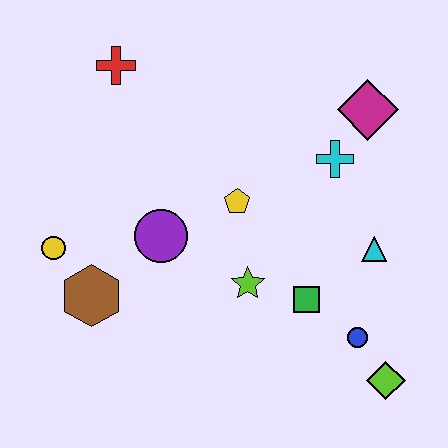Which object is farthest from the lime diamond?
The red cross is farthest from the lime diamond.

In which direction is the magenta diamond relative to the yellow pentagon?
The magenta diamond is to the right of the yellow pentagon.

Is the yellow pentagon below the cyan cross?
Yes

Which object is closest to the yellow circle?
The brown hexagon is closest to the yellow circle.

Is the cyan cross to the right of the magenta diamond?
No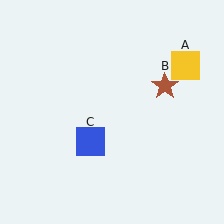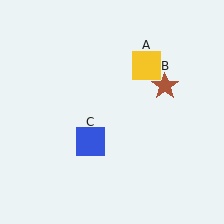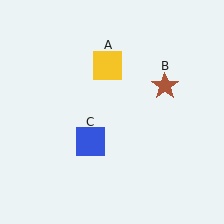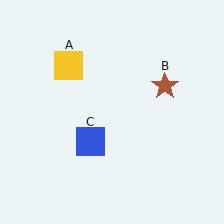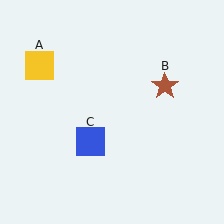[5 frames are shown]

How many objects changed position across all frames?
1 object changed position: yellow square (object A).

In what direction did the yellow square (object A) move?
The yellow square (object A) moved left.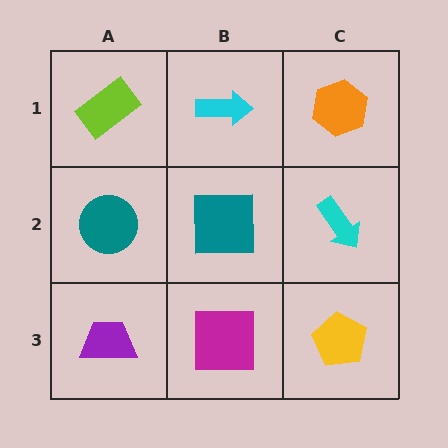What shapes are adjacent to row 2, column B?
A cyan arrow (row 1, column B), a magenta square (row 3, column B), a teal circle (row 2, column A), a cyan arrow (row 2, column C).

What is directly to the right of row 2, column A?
A teal square.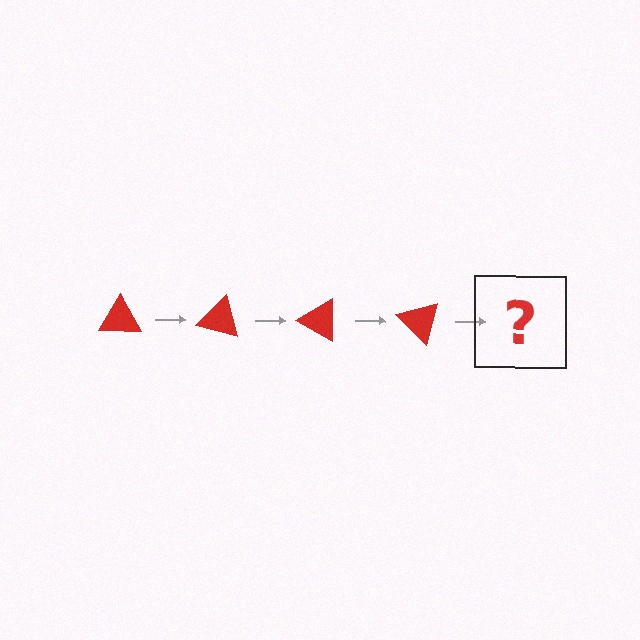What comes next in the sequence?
The next element should be a red triangle rotated 60 degrees.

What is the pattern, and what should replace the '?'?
The pattern is that the triangle rotates 15 degrees each step. The '?' should be a red triangle rotated 60 degrees.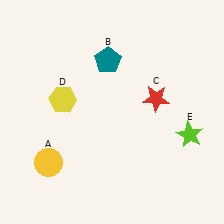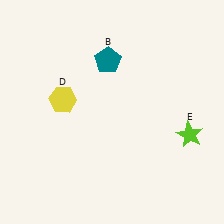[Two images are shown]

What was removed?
The red star (C), the yellow circle (A) were removed in Image 2.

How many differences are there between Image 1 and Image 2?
There are 2 differences between the two images.